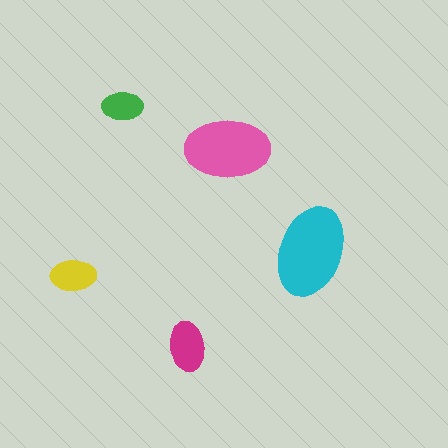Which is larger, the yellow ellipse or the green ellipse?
The yellow one.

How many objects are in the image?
There are 5 objects in the image.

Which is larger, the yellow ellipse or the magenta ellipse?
The magenta one.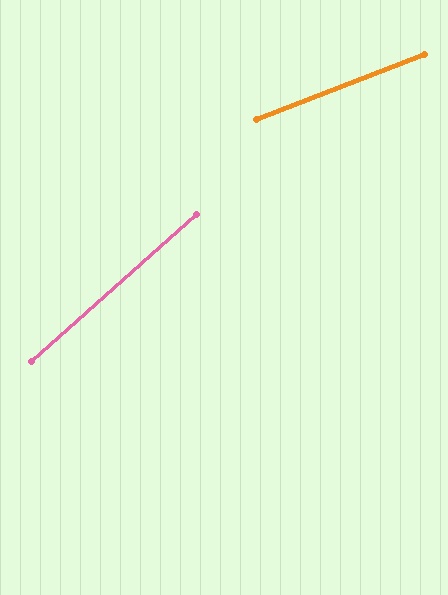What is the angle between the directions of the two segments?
Approximately 21 degrees.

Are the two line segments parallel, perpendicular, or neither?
Neither parallel nor perpendicular — they differ by about 21°.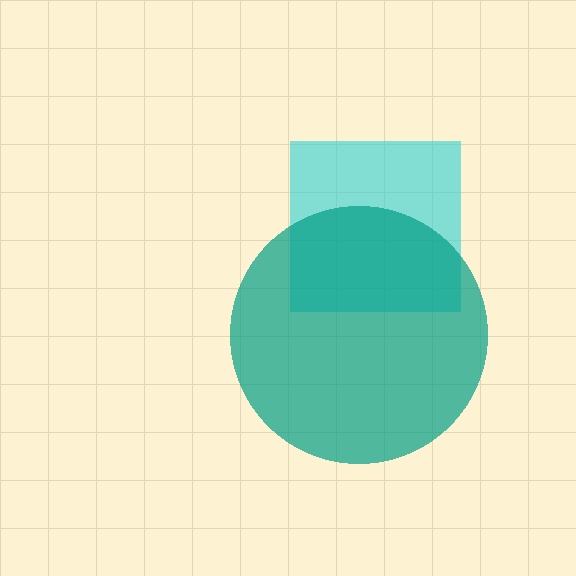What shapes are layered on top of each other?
The layered shapes are: a cyan square, a teal circle.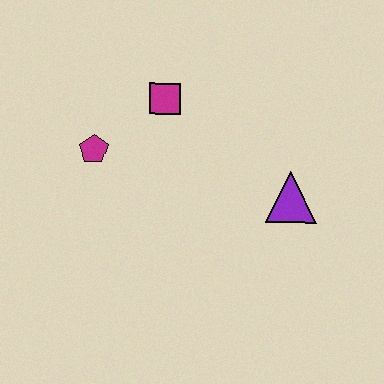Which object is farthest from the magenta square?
The purple triangle is farthest from the magenta square.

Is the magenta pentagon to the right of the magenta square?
No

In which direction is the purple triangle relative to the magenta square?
The purple triangle is to the right of the magenta square.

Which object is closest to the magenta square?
The magenta pentagon is closest to the magenta square.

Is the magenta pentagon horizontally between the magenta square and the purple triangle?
No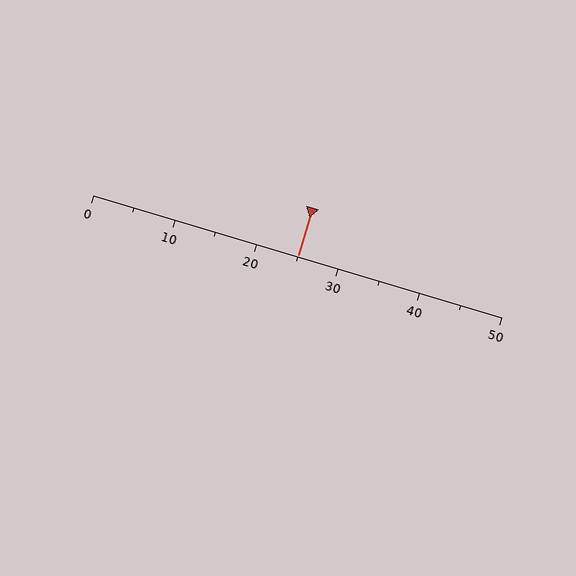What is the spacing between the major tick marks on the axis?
The major ticks are spaced 10 apart.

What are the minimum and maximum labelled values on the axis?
The axis runs from 0 to 50.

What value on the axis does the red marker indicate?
The marker indicates approximately 25.